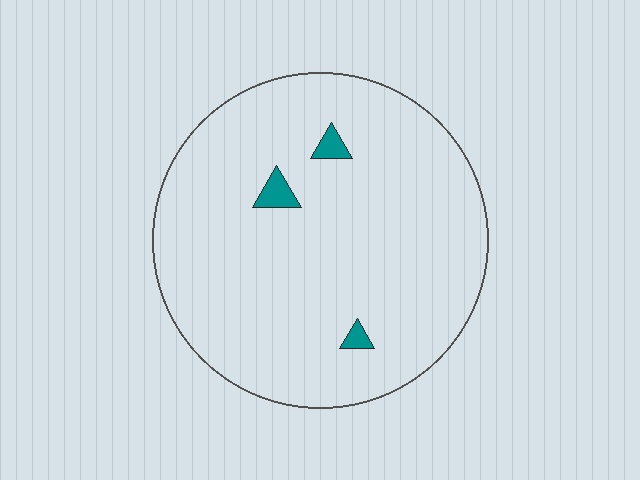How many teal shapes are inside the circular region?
3.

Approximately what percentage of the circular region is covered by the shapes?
Approximately 5%.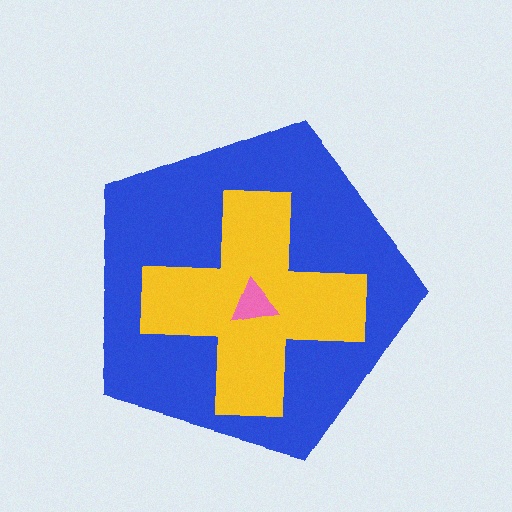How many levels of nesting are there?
3.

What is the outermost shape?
The blue pentagon.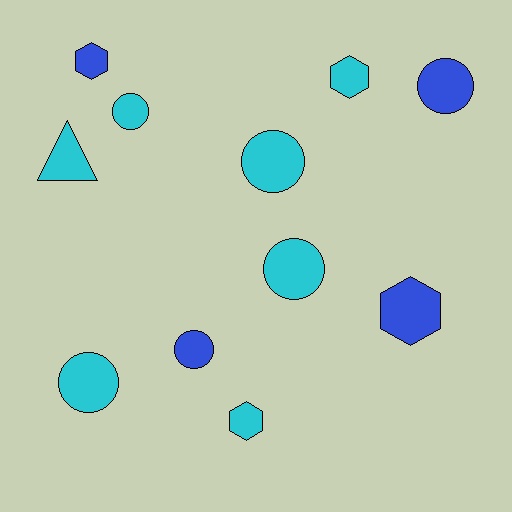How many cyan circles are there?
There are 4 cyan circles.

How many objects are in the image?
There are 11 objects.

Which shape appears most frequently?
Circle, with 6 objects.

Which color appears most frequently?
Cyan, with 7 objects.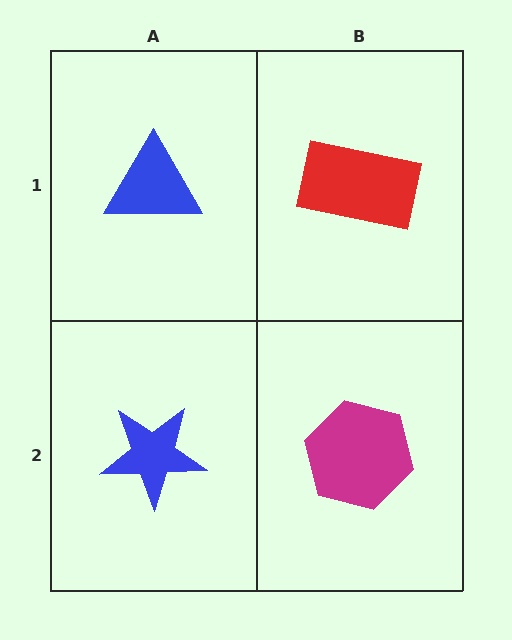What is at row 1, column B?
A red rectangle.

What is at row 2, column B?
A magenta hexagon.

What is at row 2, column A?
A blue star.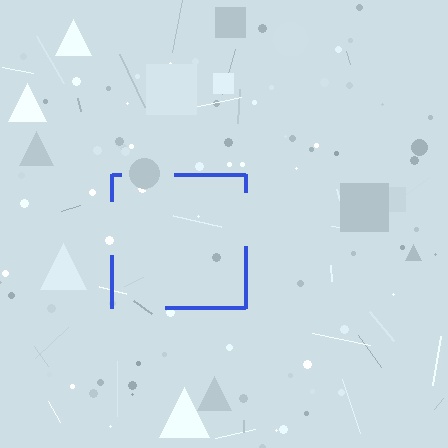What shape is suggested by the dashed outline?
The dashed outline suggests a square.